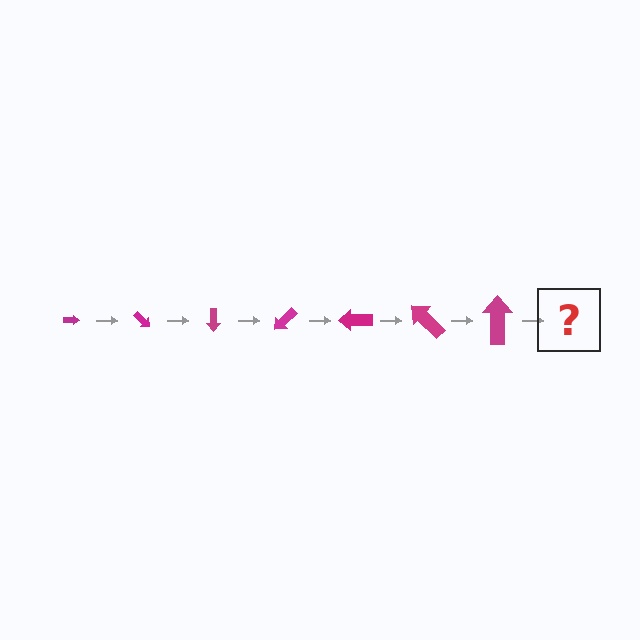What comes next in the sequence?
The next element should be an arrow, larger than the previous one and rotated 315 degrees from the start.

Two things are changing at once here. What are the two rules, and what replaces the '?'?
The two rules are that the arrow grows larger each step and it rotates 45 degrees each step. The '?' should be an arrow, larger than the previous one and rotated 315 degrees from the start.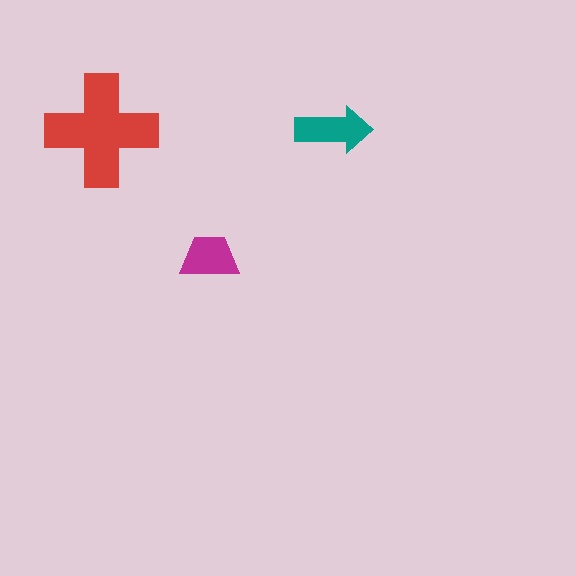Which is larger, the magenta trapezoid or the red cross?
The red cross.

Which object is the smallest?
The magenta trapezoid.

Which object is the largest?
The red cross.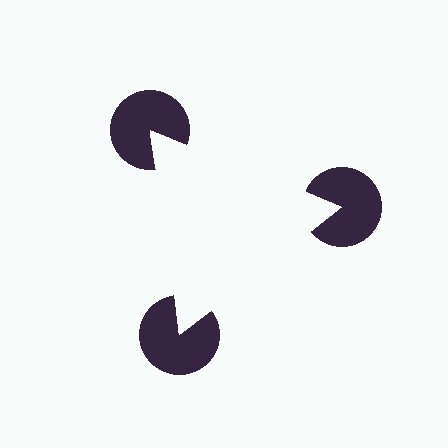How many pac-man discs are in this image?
There are 3 — one at each vertex of the illusory triangle.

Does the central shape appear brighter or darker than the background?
It typically appears slightly brighter than the background, even though no actual brightness change is drawn.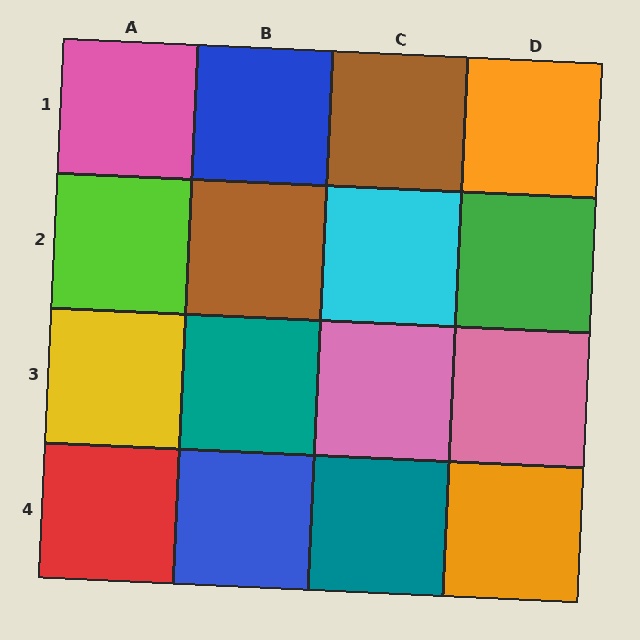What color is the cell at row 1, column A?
Pink.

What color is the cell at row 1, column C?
Brown.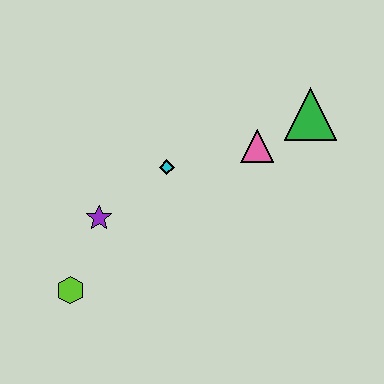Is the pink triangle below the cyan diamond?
No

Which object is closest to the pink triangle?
The green triangle is closest to the pink triangle.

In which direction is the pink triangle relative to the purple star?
The pink triangle is to the right of the purple star.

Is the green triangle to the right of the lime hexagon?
Yes